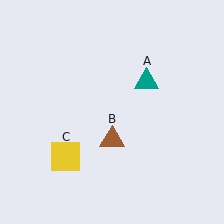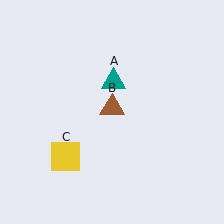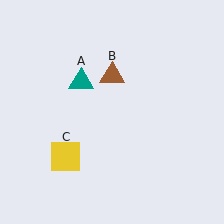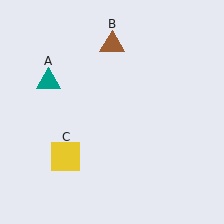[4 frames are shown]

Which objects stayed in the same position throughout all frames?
Yellow square (object C) remained stationary.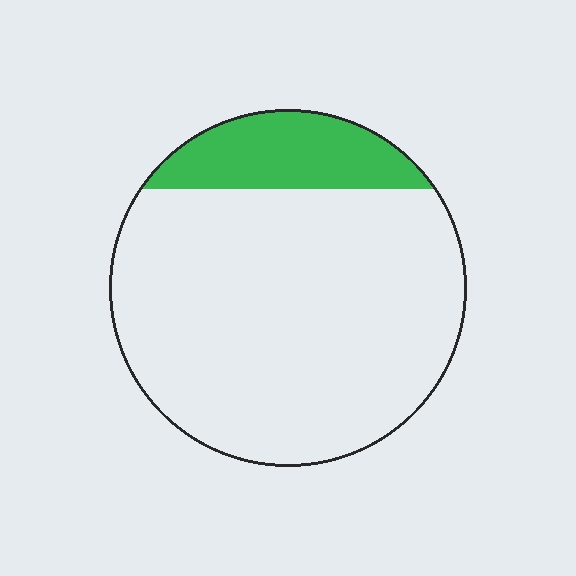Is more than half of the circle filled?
No.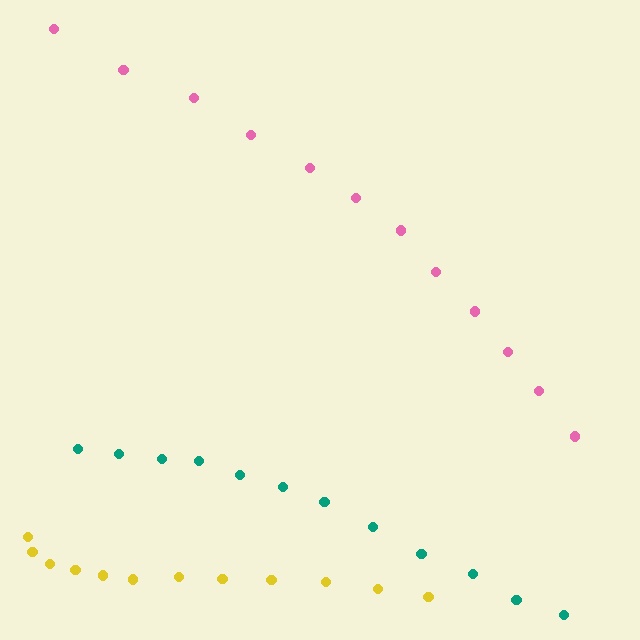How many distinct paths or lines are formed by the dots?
There are 3 distinct paths.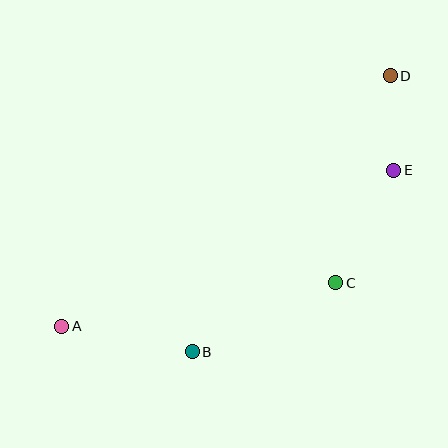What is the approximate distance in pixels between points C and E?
The distance between C and E is approximately 127 pixels.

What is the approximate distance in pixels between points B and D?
The distance between B and D is approximately 339 pixels.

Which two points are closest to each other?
Points D and E are closest to each other.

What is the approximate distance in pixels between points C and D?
The distance between C and D is approximately 214 pixels.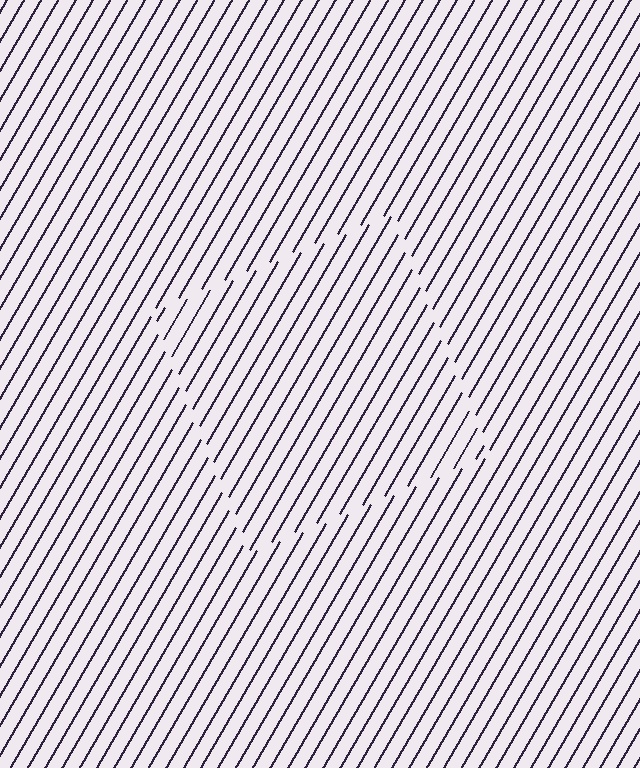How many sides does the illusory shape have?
4 sides — the line-ends trace a square.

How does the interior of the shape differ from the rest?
The interior of the shape contains the same grating, shifted by half a period — the contour is defined by the phase discontinuity where line-ends from the inner and outer gratings abut.